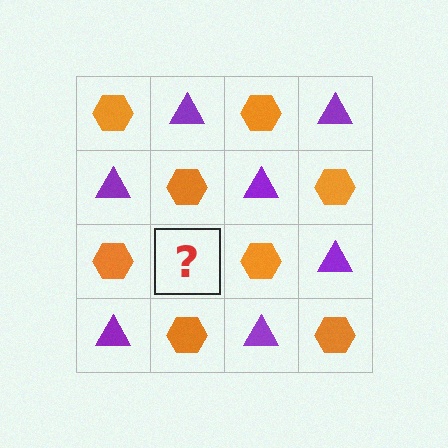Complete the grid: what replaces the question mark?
The question mark should be replaced with a purple triangle.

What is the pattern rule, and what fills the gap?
The rule is that it alternates orange hexagon and purple triangle in a checkerboard pattern. The gap should be filled with a purple triangle.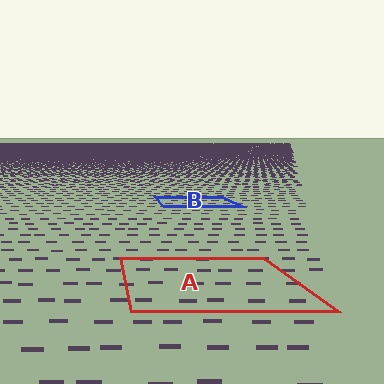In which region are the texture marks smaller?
The texture marks are smaller in region B, because it is farther away.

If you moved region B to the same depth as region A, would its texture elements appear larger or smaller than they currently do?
They would appear larger. At a closer depth, the same texture elements are projected at a bigger on-screen size.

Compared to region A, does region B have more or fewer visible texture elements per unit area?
Region B has more texture elements per unit area — they are packed more densely because it is farther away.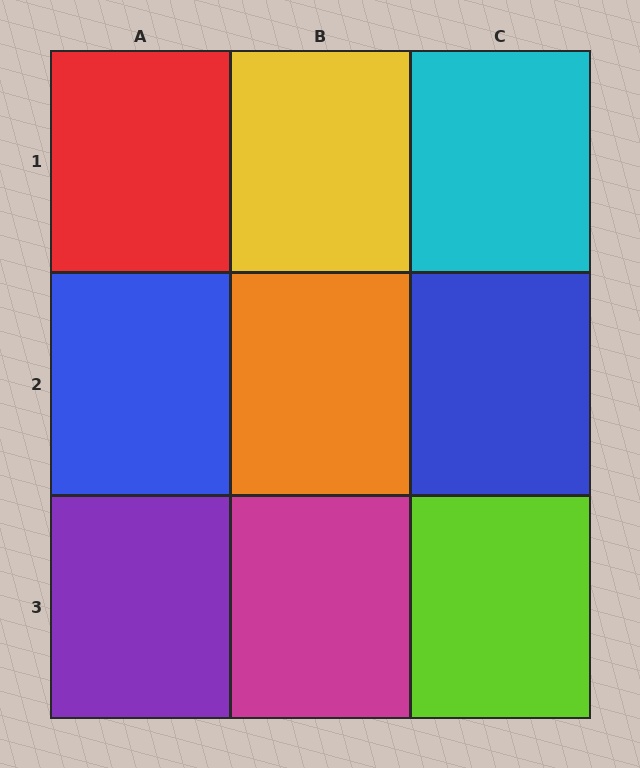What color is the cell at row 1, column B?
Yellow.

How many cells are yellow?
1 cell is yellow.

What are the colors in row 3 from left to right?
Purple, magenta, lime.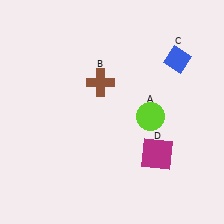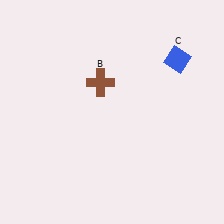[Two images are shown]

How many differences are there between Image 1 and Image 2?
There are 2 differences between the two images.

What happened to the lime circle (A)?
The lime circle (A) was removed in Image 2. It was in the bottom-right area of Image 1.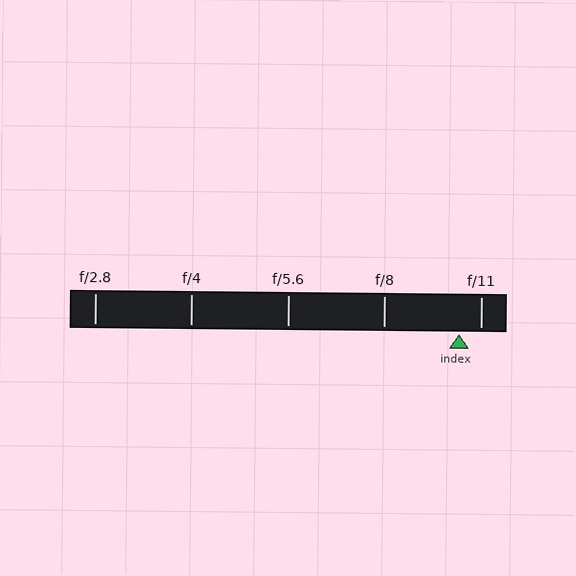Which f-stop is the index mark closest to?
The index mark is closest to f/11.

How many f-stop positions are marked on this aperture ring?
There are 5 f-stop positions marked.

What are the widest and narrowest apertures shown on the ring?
The widest aperture shown is f/2.8 and the narrowest is f/11.